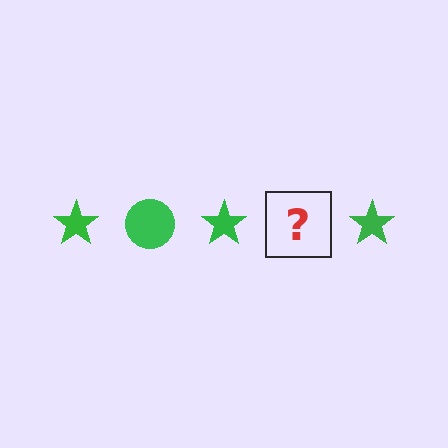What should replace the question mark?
The question mark should be replaced with a green circle.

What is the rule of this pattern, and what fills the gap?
The rule is that the pattern cycles through star, circle shapes in green. The gap should be filled with a green circle.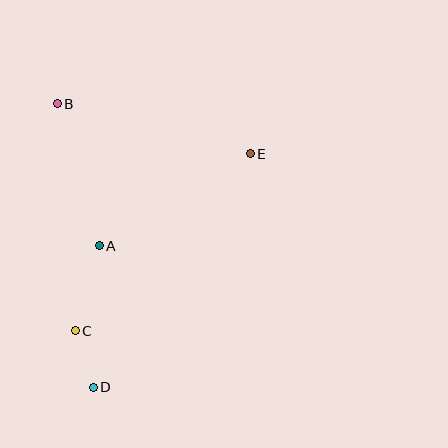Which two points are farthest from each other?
Points B and D are farthest from each other.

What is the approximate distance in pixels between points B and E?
The distance between B and E is approximately 199 pixels.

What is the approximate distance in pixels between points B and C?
The distance between B and C is approximately 228 pixels.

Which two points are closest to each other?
Points C and D are closest to each other.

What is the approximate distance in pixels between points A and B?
The distance between A and B is approximately 148 pixels.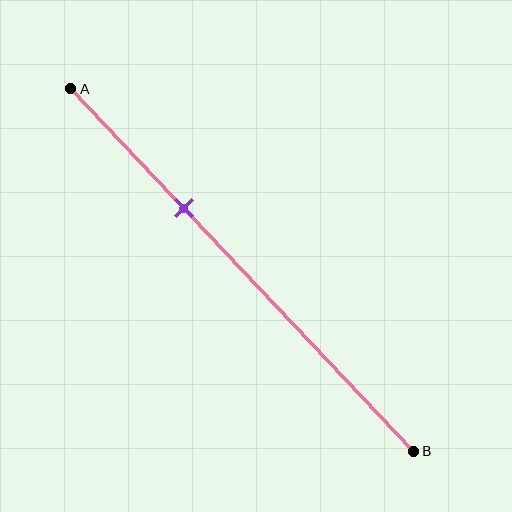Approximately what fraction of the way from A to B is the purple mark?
The purple mark is approximately 35% of the way from A to B.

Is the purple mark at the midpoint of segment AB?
No, the mark is at about 35% from A, not at the 50% midpoint.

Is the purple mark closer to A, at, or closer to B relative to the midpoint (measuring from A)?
The purple mark is closer to point A than the midpoint of segment AB.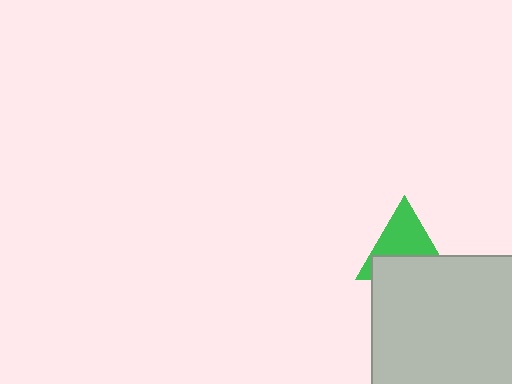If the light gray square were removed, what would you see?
You would see the complete green triangle.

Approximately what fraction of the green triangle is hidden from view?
Roughly 43% of the green triangle is hidden behind the light gray square.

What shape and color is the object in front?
The object in front is a light gray square.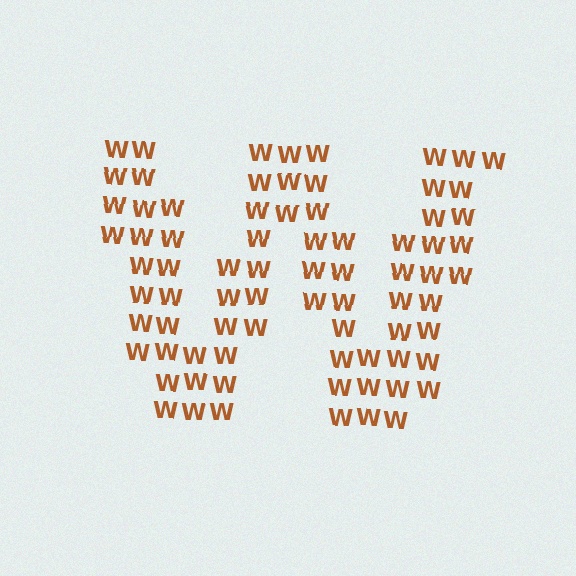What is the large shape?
The large shape is the letter W.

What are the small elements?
The small elements are letter W's.